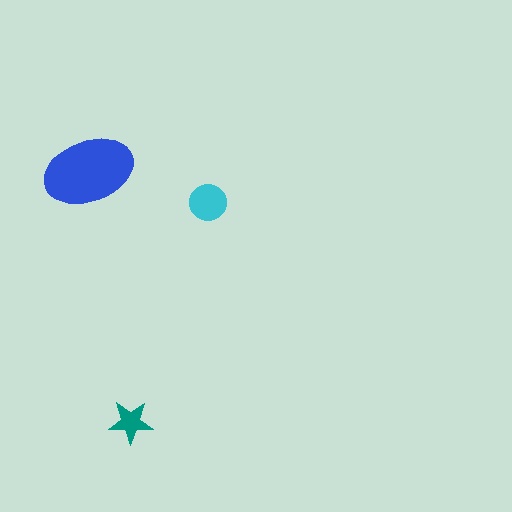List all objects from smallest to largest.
The teal star, the cyan circle, the blue ellipse.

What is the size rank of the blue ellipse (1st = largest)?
1st.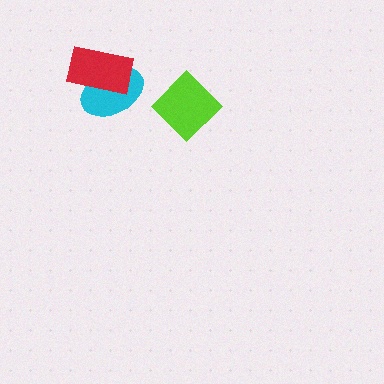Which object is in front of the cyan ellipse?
The red rectangle is in front of the cyan ellipse.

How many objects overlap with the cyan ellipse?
1 object overlaps with the cyan ellipse.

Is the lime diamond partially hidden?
No, no other shape covers it.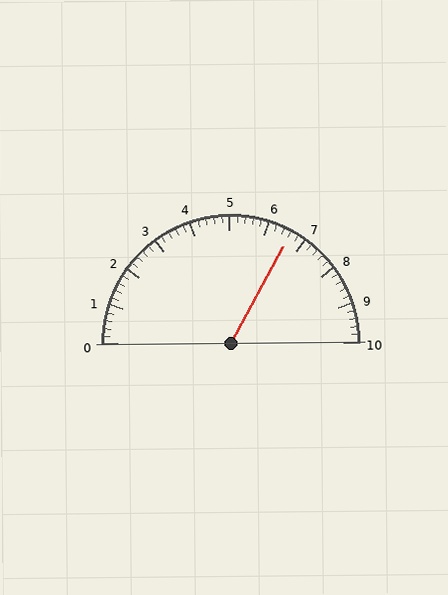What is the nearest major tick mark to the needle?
The nearest major tick mark is 7.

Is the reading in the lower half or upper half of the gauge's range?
The reading is in the upper half of the range (0 to 10).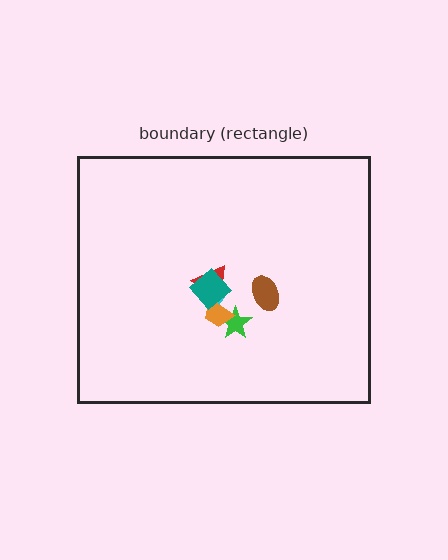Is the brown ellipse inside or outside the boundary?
Inside.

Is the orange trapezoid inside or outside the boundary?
Inside.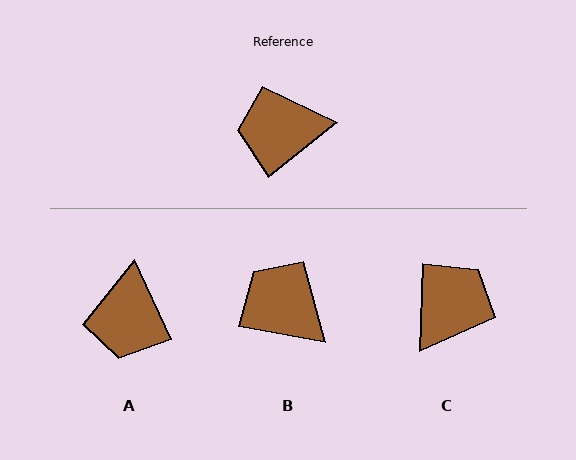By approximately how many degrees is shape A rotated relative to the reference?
Approximately 76 degrees counter-clockwise.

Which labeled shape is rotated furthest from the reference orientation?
C, about 130 degrees away.